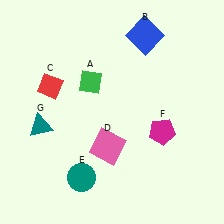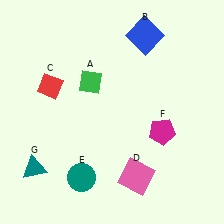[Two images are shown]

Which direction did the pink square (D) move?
The pink square (D) moved down.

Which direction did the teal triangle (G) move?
The teal triangle (G) moved down.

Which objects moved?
The objects that moved are: the pink square (D), the teal triangle (G).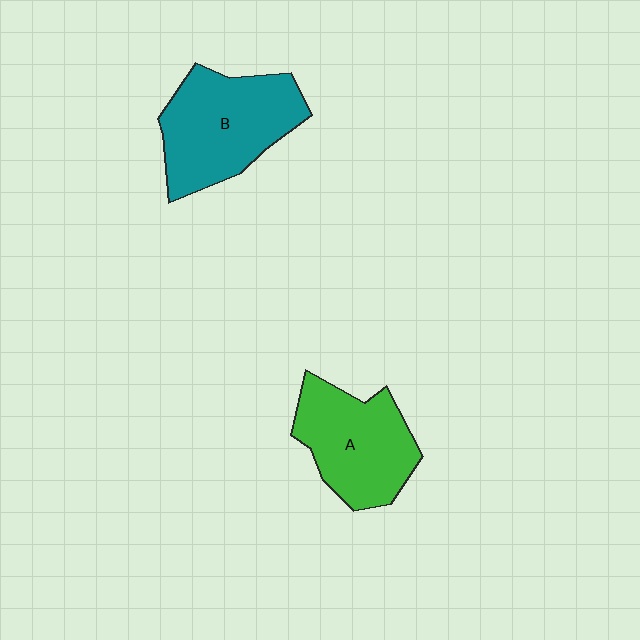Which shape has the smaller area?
Shape A (green).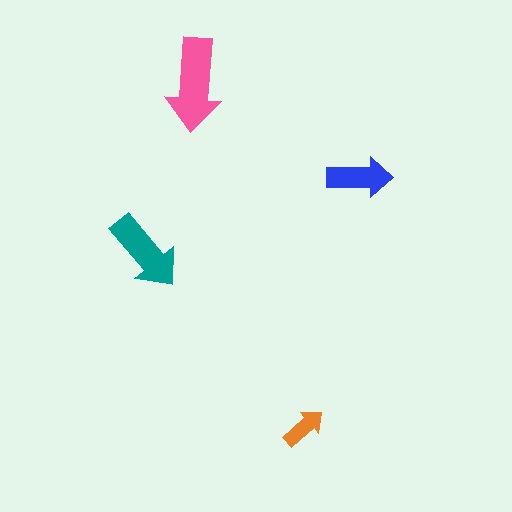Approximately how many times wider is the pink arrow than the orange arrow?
About 2 times wider.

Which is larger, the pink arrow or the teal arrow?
The pink one.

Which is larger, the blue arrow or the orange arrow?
The blue one.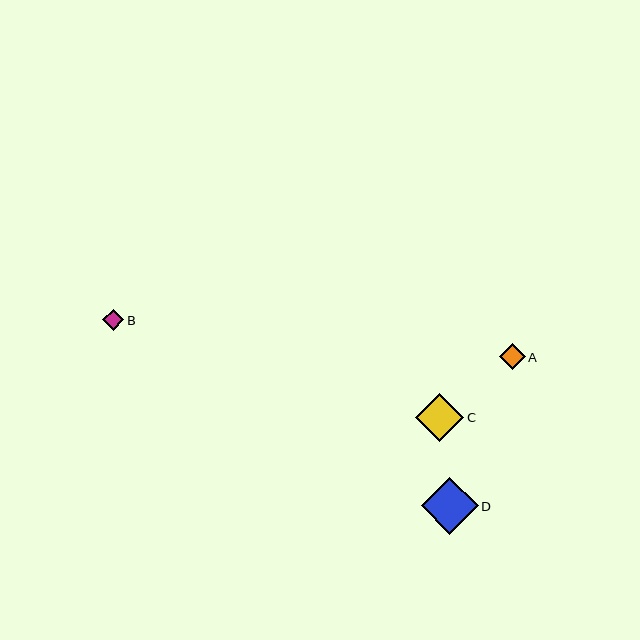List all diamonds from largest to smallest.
From largest to smallest: D, C, A, B.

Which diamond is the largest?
Diamond D is the largest with a size of approximately 57 pixels.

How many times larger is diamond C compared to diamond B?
Diamond C is approximately 2.3 times the size of diamond B.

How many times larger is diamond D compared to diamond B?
Diamond D is approximately 2.7 times the size of diamond B.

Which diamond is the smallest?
Diamond B is the smallest with a size of approximately 21 pixels.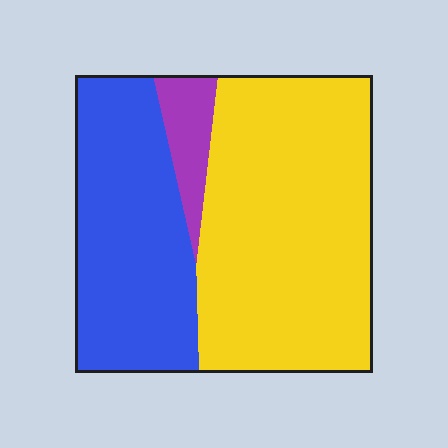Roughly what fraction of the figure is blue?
Blue covers around 35% of the figure.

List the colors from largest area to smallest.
From largest to smallest: yellow, blue, purple.